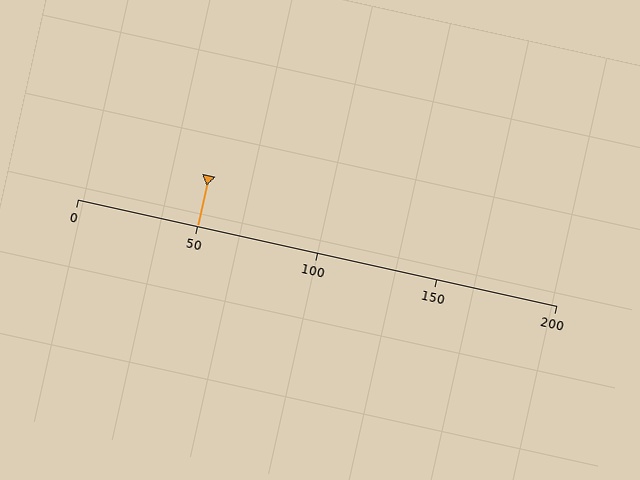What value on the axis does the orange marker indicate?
The marker indicates approximately 50.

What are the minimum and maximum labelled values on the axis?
The axis runs from 0 to 200.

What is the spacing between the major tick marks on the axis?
The major ticks are spaced 50 apart.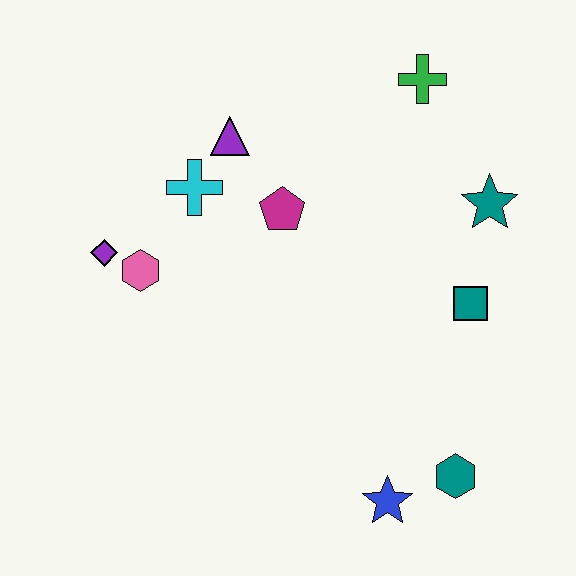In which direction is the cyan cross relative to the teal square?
The cyan cross is to the left of the teal square.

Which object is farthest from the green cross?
The blue star is farthest from the green cross.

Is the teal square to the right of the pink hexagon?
Yes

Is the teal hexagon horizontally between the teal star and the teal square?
No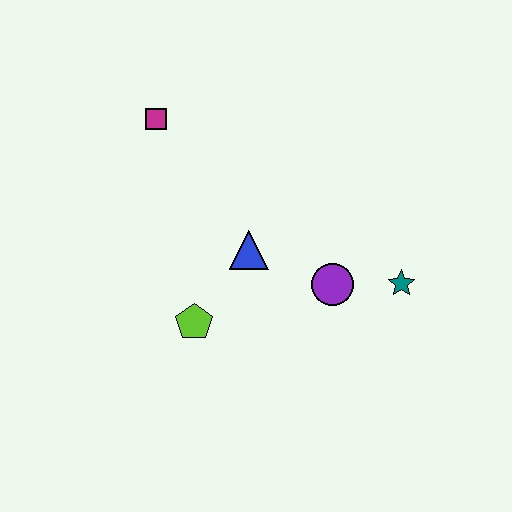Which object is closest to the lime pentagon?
The blue triangle is closest to the lime pentagon.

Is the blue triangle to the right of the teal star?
No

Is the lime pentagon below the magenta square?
Yes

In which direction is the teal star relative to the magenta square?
The teal star is to the right of the magenta square.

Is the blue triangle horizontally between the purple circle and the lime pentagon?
Yes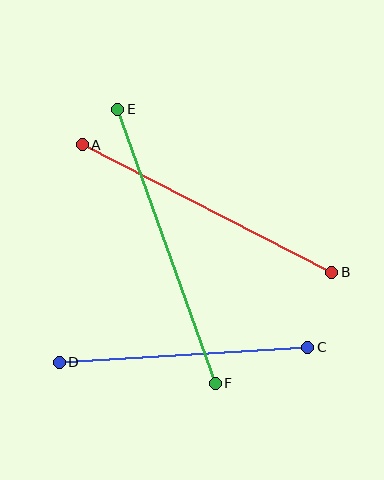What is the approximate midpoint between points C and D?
The midpoint is at approximately (184, 355) pixels.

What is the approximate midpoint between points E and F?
The midpoint is at approximately (167, 246) pixels.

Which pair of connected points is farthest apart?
Points E and F are farthest apart.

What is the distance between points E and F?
The distance is approximately 291 pixels.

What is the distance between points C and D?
The distance is approximately 249 pixels.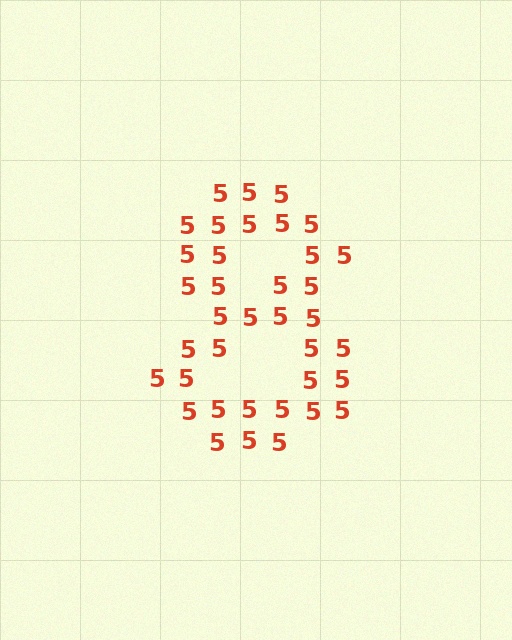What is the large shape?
The large shape is the digit 8.